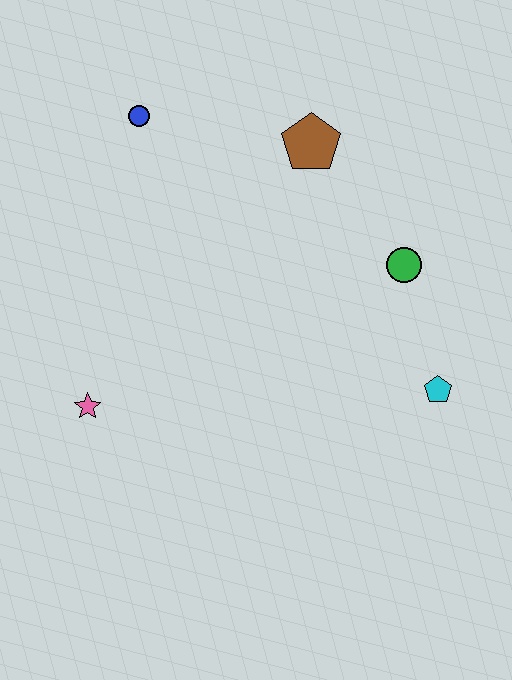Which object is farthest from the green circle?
The pink star is farthest from the green circle.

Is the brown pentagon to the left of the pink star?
No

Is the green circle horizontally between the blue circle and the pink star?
No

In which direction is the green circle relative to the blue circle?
The green circle is to the right of the blue circle.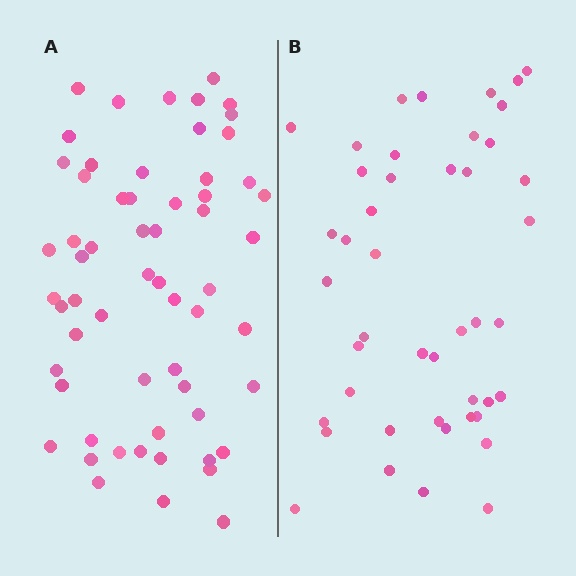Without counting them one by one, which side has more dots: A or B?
Region A (the left region) has more dots.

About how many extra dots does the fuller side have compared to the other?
Region A has approximately 15 more dots than region B.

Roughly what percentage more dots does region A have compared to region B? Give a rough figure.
About 35% more.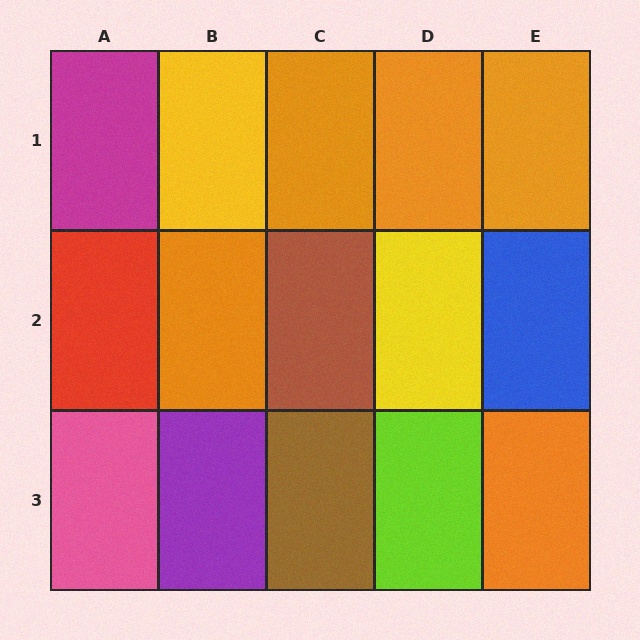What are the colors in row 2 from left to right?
Red, orange, brown, yellow, blue.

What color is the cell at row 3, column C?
Brown.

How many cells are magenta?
1 cell is magenta.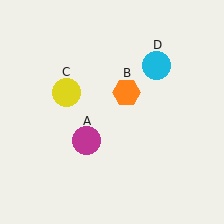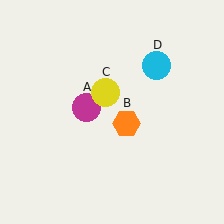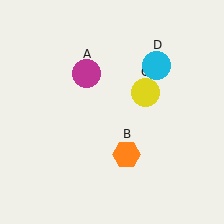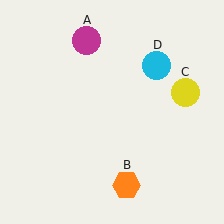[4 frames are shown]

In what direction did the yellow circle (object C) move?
The yellow circle (object C) moved right.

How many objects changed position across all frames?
3 objects changed position: magenta circle (object A), orange hexagon (object B), yellow circle (object C).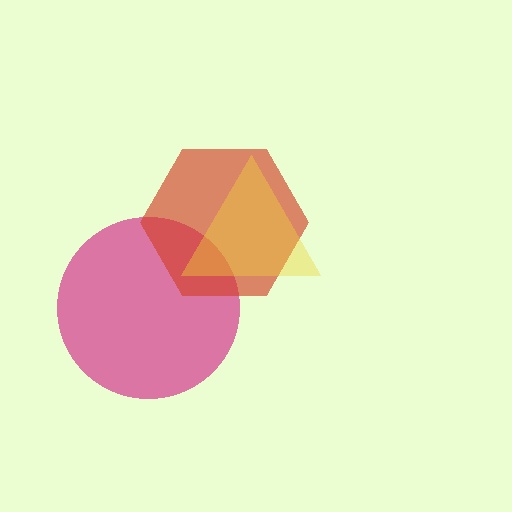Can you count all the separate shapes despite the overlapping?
Yes, there are 3 separate shapes.